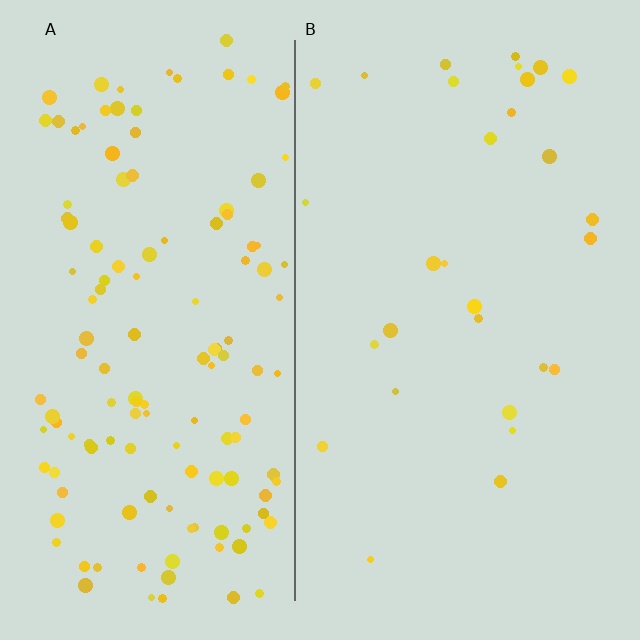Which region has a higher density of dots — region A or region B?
A (the left).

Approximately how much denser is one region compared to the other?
Approximately 4.6× — region A over region B.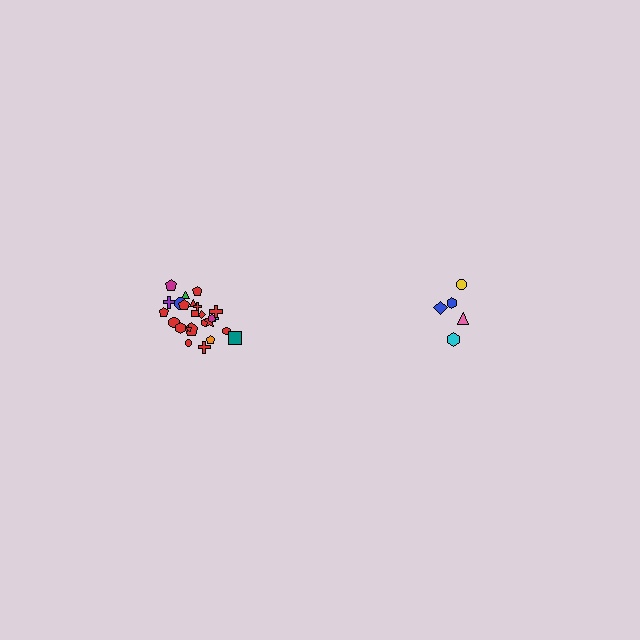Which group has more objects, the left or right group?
The left group.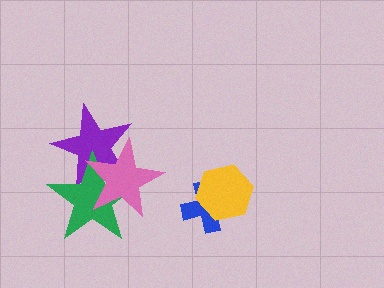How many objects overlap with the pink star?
2 objects overlap with the pink star.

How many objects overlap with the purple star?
2 objects overlap with the purple star.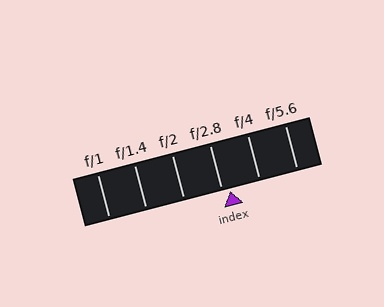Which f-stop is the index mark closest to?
The index mark is closest to f/2.8.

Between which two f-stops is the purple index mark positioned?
The index mark is between f/2.8 and f/4.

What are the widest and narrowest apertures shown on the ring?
The widest aperture shown is f/1 and the narrowest is f/5.6.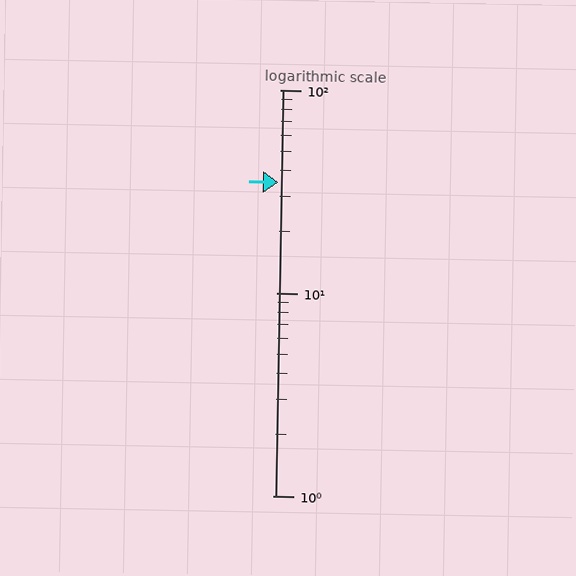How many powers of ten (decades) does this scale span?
The scale spans 2 decades, from 1 to 100.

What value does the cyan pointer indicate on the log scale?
The pointer indicates approximately 35.